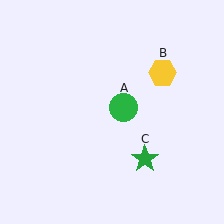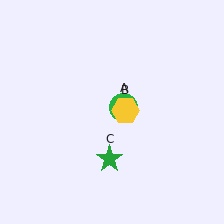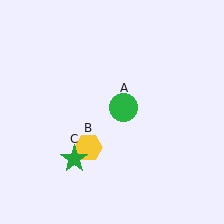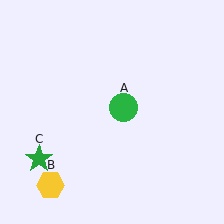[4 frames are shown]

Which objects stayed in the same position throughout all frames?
Green circle (object A) remained stationary.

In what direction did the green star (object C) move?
The green star (object C) moved left.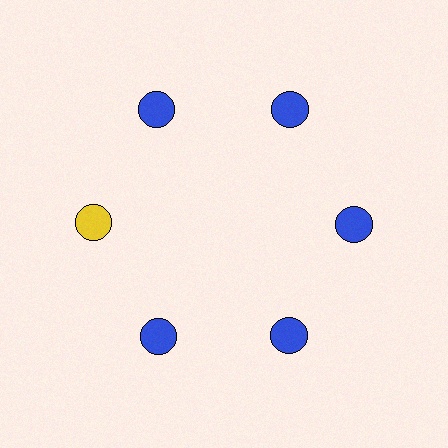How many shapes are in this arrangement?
There are 6 shapes arranged in a ring pattern.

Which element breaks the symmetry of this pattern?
The yellow circle at roughly the 9 o'clock position breaks the symmetry. All other shapes are blue circles.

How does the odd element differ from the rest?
It has a different color: yellow instead of blue.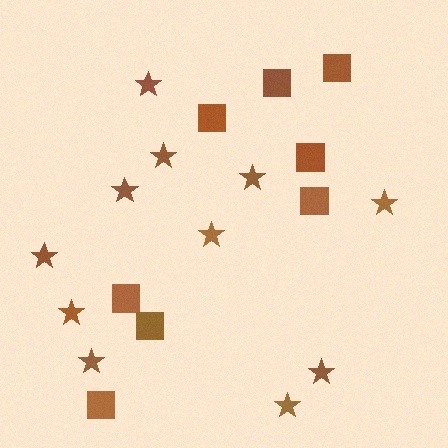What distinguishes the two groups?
There are 2 groups: one group of stars (11) and one group of squares (8).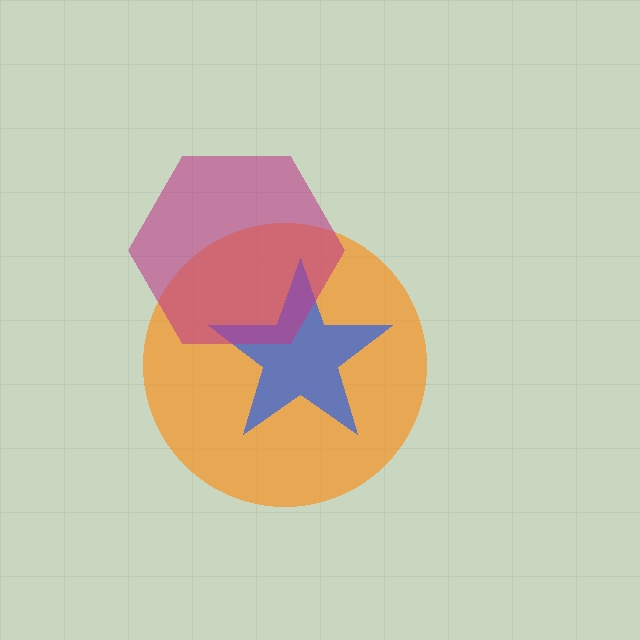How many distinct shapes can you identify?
There are 3 distinct shapes: an orange circle, a blue star, a magenta hexagon.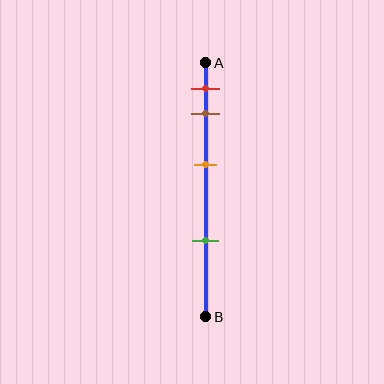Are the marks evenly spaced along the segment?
No, the marks are not evenly spaced.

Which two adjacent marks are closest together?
The red and brown marks are the closest adjacent pair.